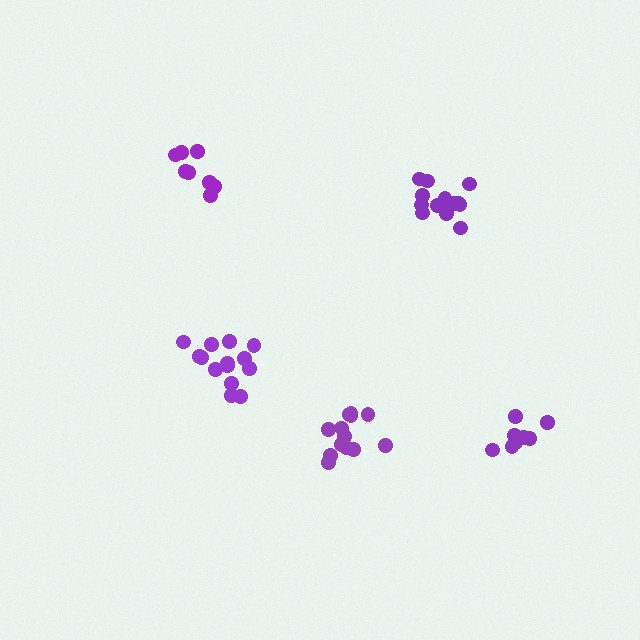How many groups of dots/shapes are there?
There are 5 groups.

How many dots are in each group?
Group 1: 14 dots, Group 2: 8 dots, Group 3: 13 dots, Group 4: 8 dots, Group 5: 14 dots (57 total).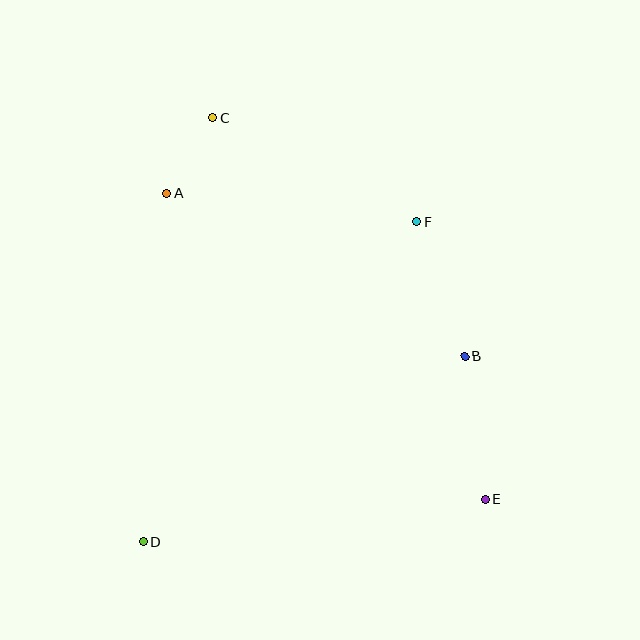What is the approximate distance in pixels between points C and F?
The distance between C and F is approximately 228 pixels.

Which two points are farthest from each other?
Points C and E are farthest from each other.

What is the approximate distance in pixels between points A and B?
The distance between A and B is approximately 340 pixels.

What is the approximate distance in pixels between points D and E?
The distance between D and E is approximately 345 pixels.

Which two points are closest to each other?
Points A and C are closest to each other.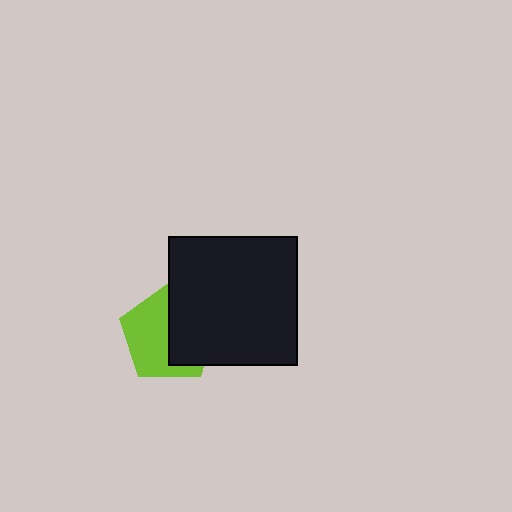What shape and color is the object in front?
The object in front is a black square.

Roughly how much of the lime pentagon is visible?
About half of it is visible (roughly 54%).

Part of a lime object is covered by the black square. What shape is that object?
It is a pentagon.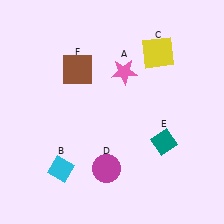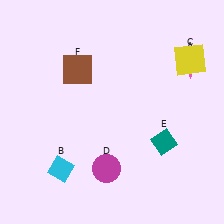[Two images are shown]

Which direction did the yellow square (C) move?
The yellow square (C) moved right.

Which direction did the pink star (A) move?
The pink star (A) moved right.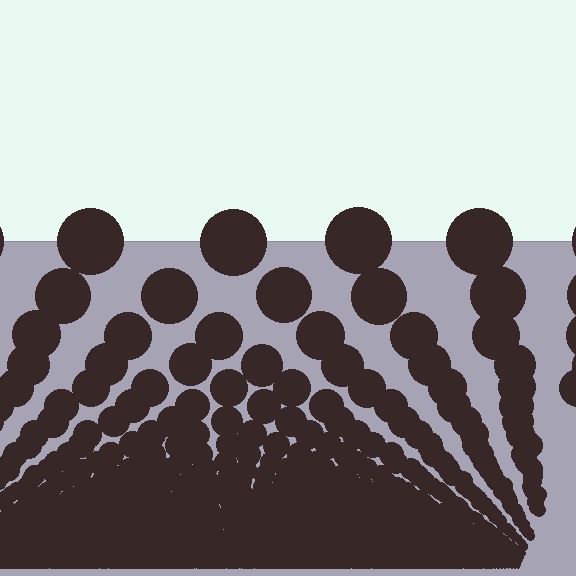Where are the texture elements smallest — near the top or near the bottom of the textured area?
Near the bottom.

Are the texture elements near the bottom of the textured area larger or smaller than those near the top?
Smaller. The gradient is inverted — elements near the bottom are smaller and denser.